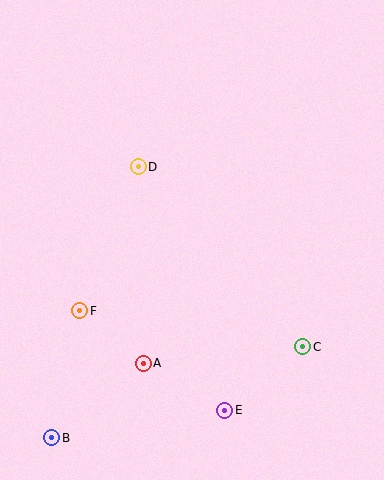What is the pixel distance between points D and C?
The distance between D and C is 244 pixels.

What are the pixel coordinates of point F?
Point F is at (80, 311).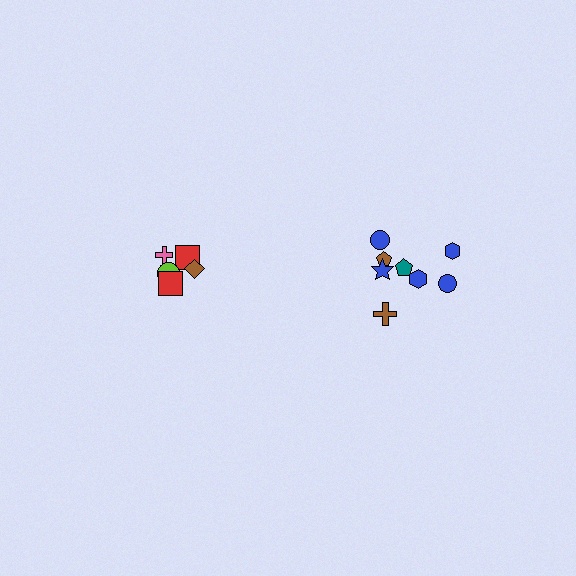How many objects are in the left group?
There are 5 objects.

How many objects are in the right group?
There are 8 objects.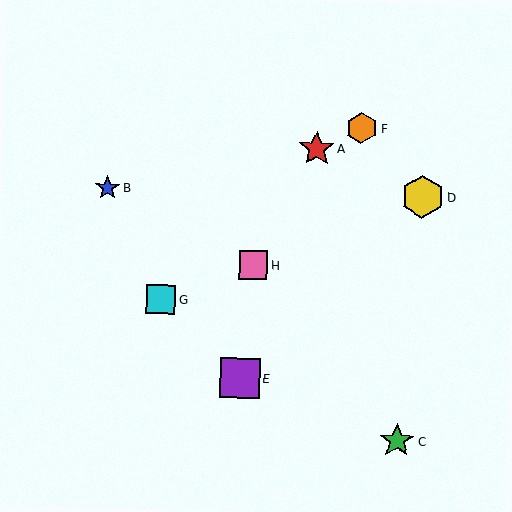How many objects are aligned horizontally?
2 objects (B, D) are aligned horizontally.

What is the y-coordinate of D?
Object D is at y≈197.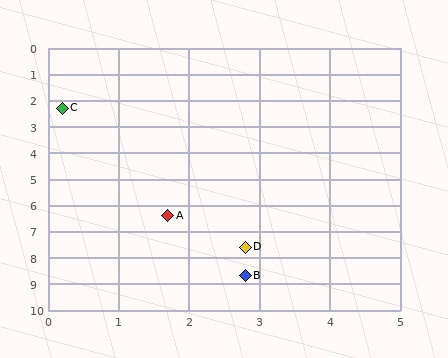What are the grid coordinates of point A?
Point A is at approximately (1.7, 6.4).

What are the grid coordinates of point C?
Point C is at approximately (0.2, 2.3).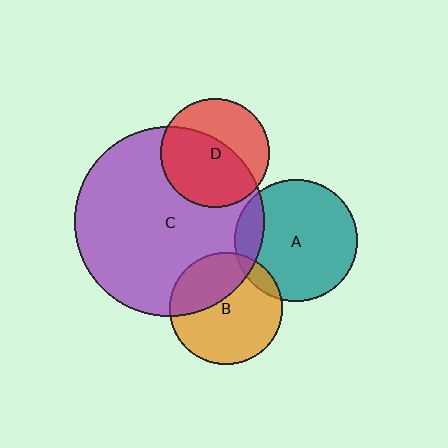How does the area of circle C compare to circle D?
Approximately 3.0 times.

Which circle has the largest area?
Circle C (purple).